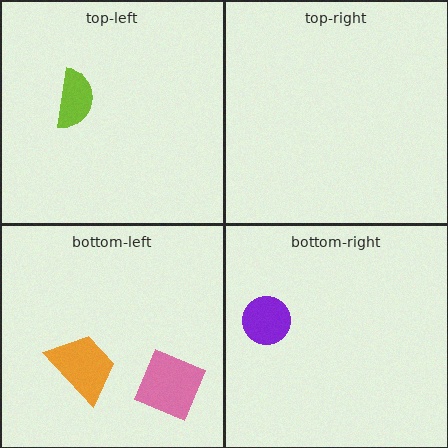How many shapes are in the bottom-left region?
2.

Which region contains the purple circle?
The bottom-right region.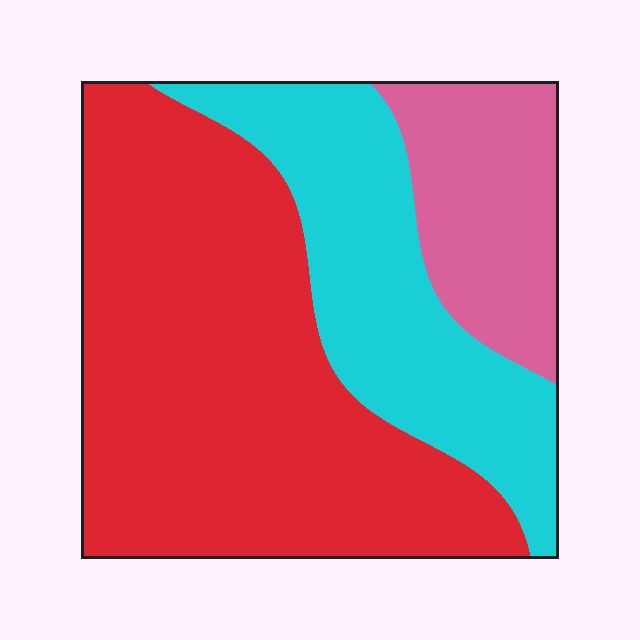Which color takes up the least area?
Pink, at roughly 15%.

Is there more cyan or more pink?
Cyan.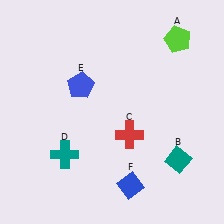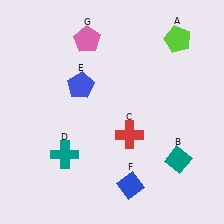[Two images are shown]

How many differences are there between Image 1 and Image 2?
There is 1 difference between the two images.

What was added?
A pink pentagon (G) was added in Image 2.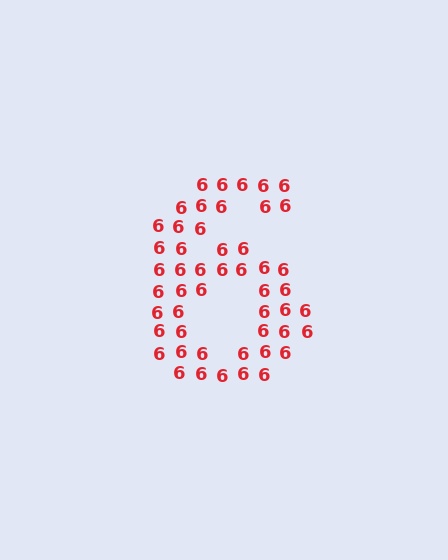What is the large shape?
The large shape is the digit 6.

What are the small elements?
The small elements are digit 6's.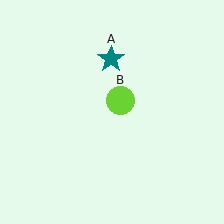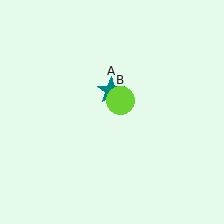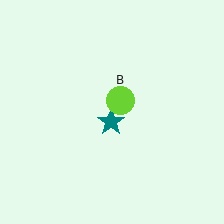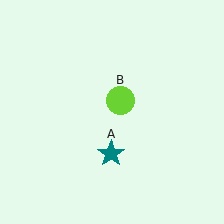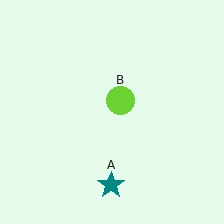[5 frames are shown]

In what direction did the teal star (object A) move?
The teal star (object A) moved down.